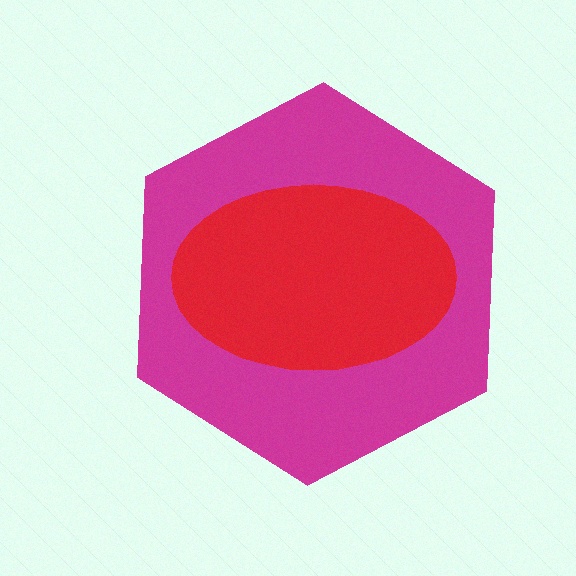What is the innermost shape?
The red ellipse.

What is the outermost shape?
The magenta hexagon.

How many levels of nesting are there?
2.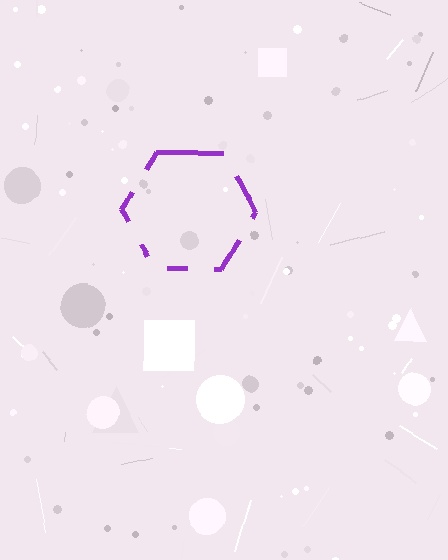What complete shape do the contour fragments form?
The contour fragments form a hexagon.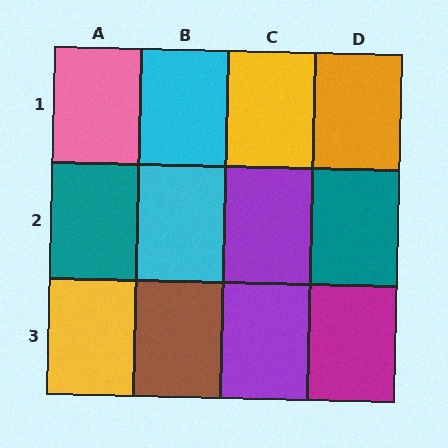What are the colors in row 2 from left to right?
Teal, cyan, purple, teal.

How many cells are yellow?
2 cells are yellow.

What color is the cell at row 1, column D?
Orange.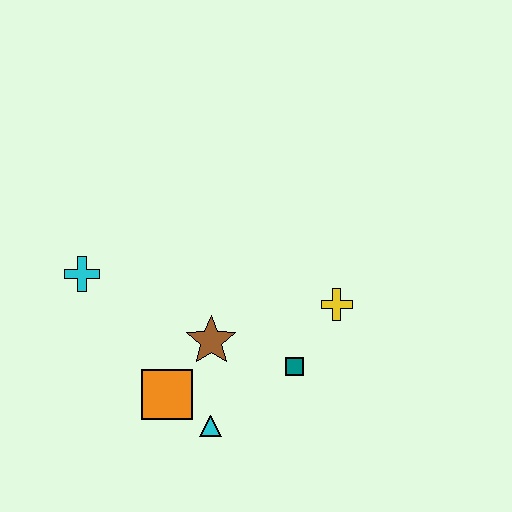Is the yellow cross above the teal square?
Yes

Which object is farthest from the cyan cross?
The yellow cross is farthest from the cyan cross.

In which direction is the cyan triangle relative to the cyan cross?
The cyan triangle is below the cyan cross.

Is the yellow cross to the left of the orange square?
No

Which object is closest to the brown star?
The orange square is closest to the brown star.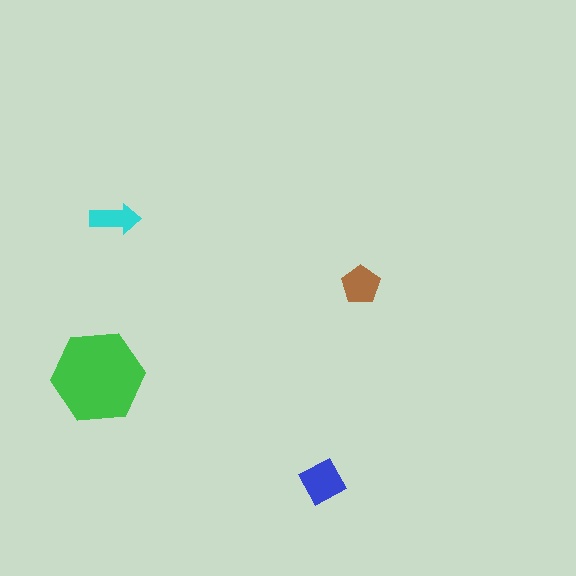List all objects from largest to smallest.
The green hexagon, the blue square, the brown pentagon, the cyan arrow.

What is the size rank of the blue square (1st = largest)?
2nd.